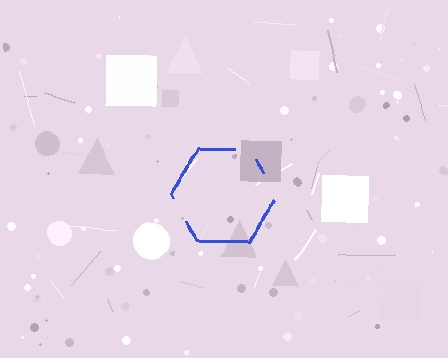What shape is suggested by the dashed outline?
The dashed outline suggests a hexagon.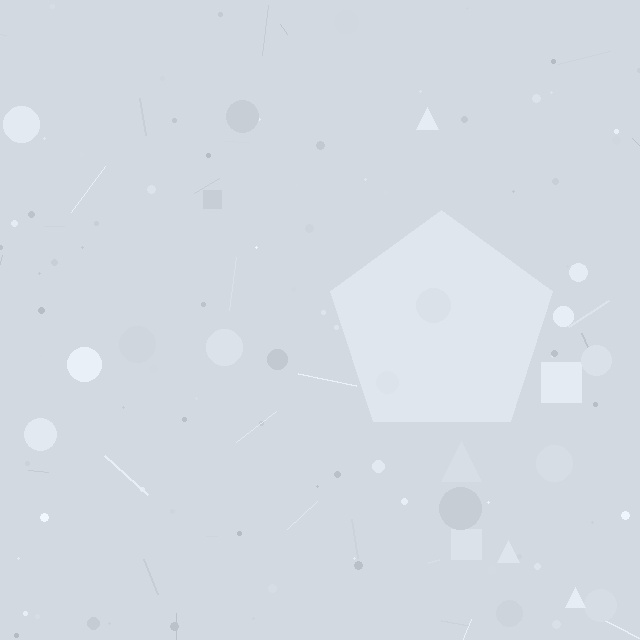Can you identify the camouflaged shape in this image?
The camouflaged shape is a pentagon.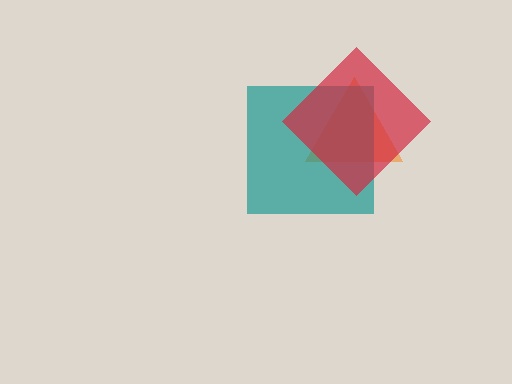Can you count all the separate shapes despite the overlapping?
Yes, there are 3 separate shapes.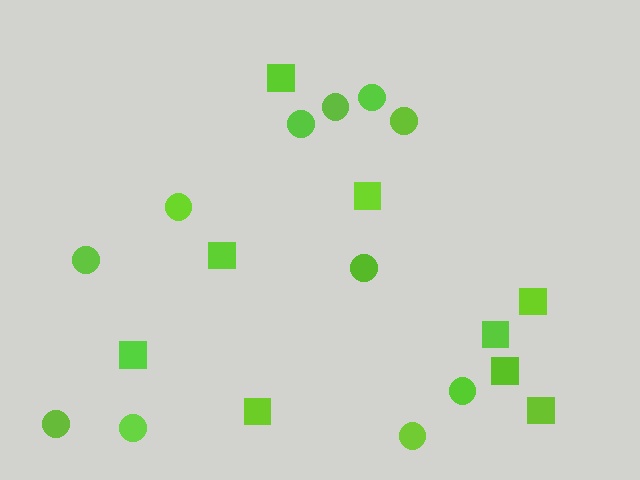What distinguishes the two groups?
There are 2 groups: one group of squares (9) and one group of circles (11).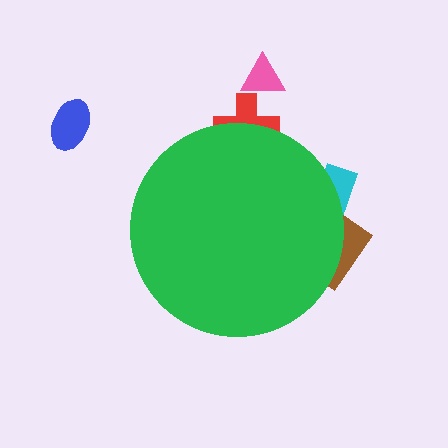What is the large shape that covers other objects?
A green circle.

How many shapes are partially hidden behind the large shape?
3 shapes are partially hidden.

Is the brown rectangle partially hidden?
Yes, the brown rectangle is partially hidden behind the green circle.